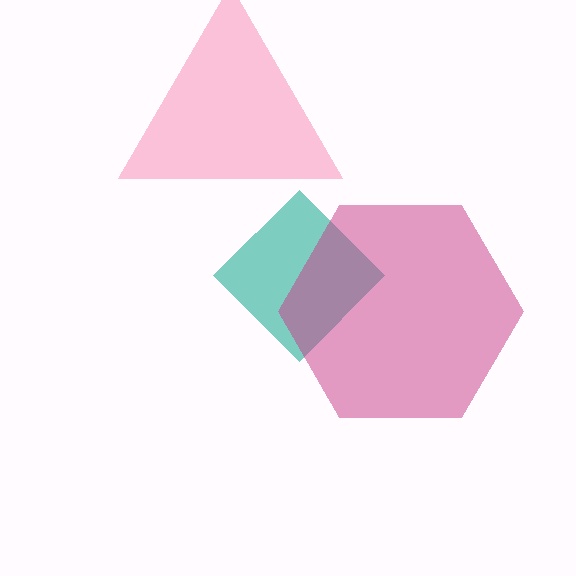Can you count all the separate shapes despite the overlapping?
Yes, there are 3 separate shapes.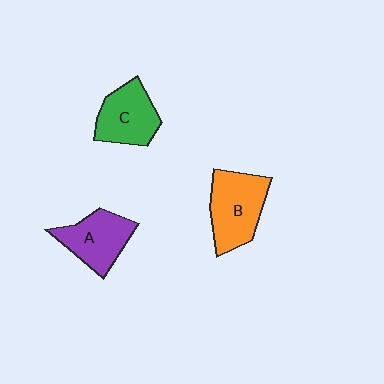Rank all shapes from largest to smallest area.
From largest to smallest: B (orange), A (purple), C (green).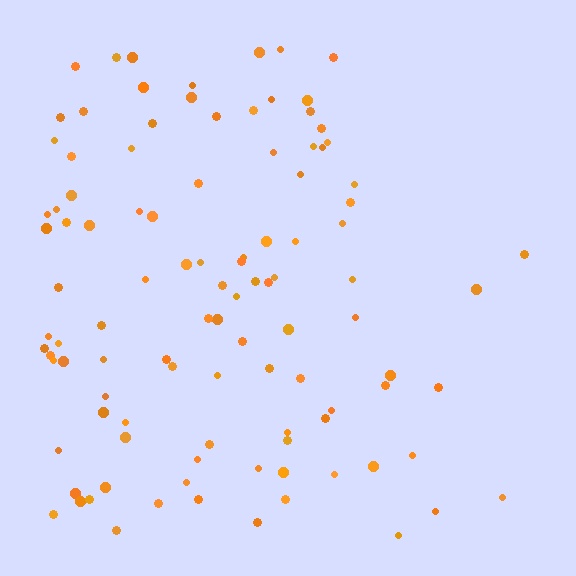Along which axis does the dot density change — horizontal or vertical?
Horizontal.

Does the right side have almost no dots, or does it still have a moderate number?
Still a moderate number, just noticeably fewer than the left.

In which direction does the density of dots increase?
From right to left, with the left side densest.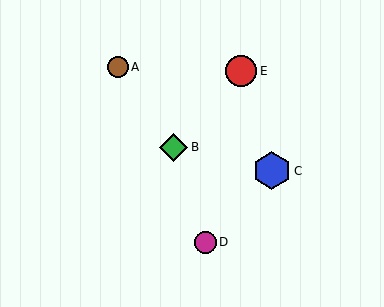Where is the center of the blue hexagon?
The center of the blue hexagon is at (272, 171).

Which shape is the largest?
The blue hexagon (labeled C) is the largest.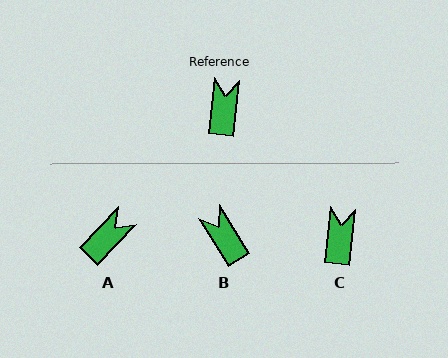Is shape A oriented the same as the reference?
No, it is off by about 37 degrees.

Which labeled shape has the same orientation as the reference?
C.